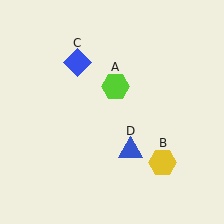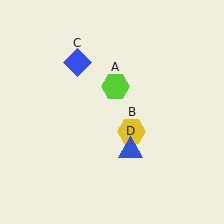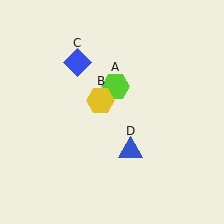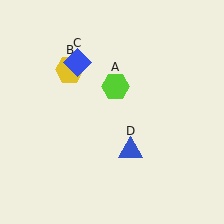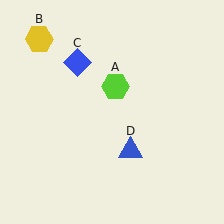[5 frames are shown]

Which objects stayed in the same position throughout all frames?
Lime hexagon (object A) and blue diamond (object C) and blue triangle (object D) remained stationary.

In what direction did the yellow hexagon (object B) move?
The yellow hexagon (object B) moved up and to the left.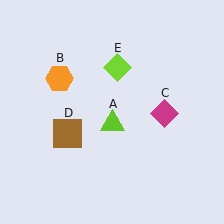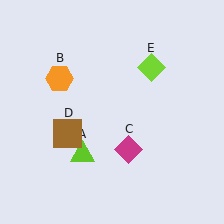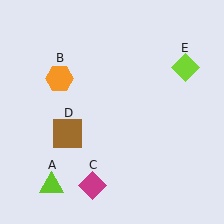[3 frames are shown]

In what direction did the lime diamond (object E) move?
The lime diamond (object E) moved right.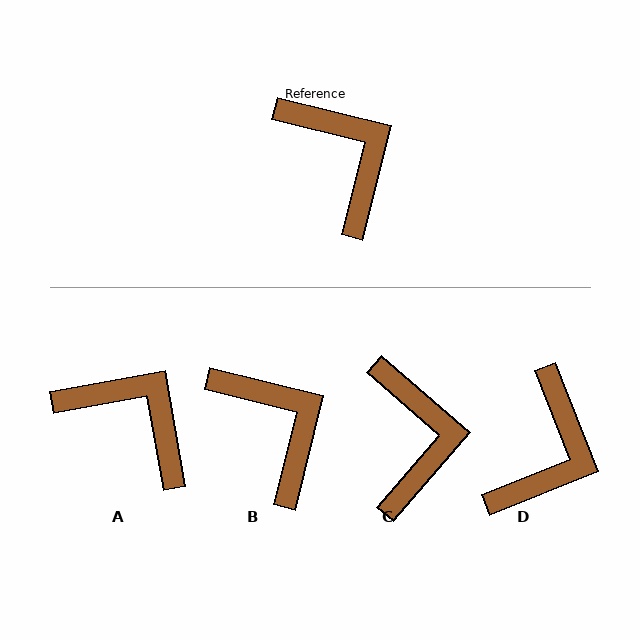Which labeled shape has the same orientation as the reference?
B.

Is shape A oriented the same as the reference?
No, it is off by about 24 degrees.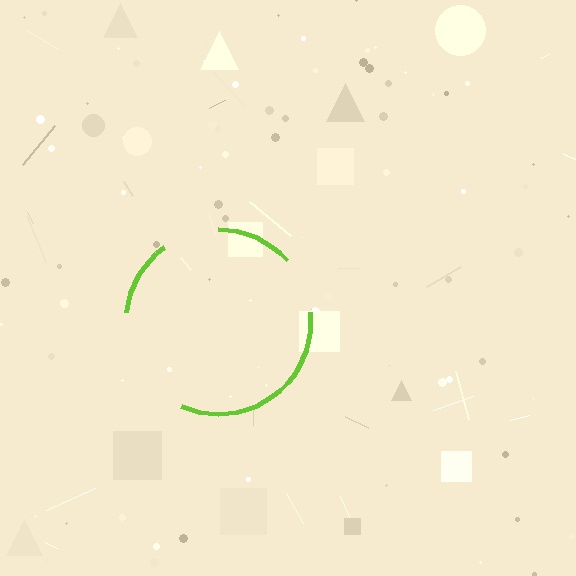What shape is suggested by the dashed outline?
The dashed outline suggests a circle.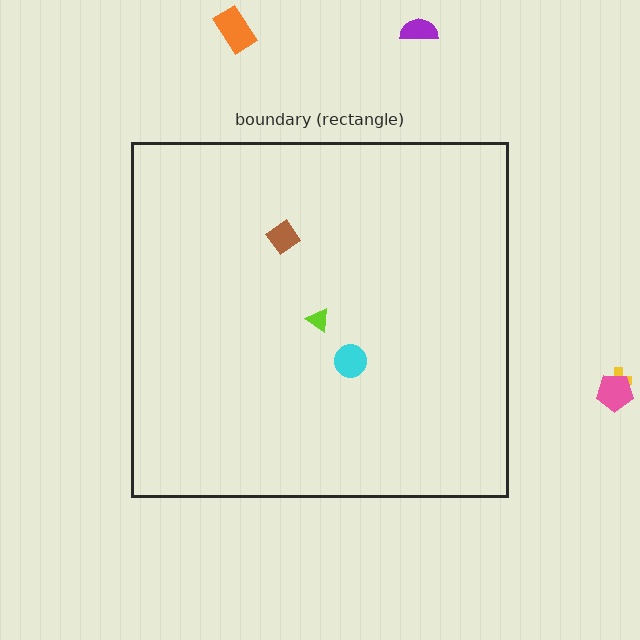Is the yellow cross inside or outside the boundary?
Outside.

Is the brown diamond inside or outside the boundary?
Inside.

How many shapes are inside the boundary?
3 inside, 4 outside.